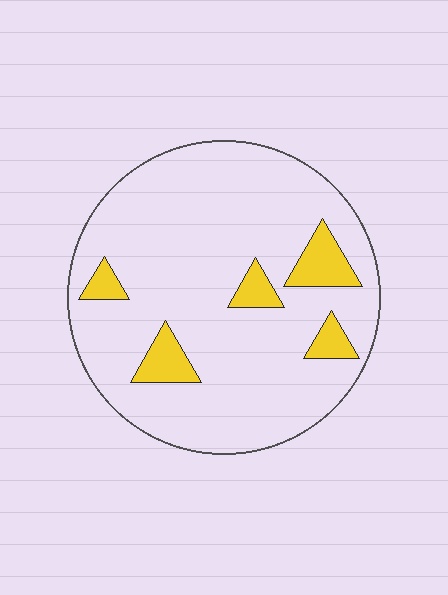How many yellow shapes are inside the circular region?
5.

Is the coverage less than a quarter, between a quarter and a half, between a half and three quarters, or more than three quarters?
Less than a quarter.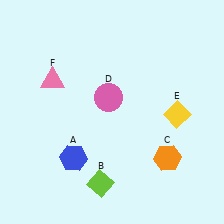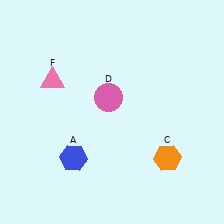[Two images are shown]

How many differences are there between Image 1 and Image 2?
There are 2 differences between the two images.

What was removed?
The yellow diamond (E), the lime diamond (B) were removed in Image 2.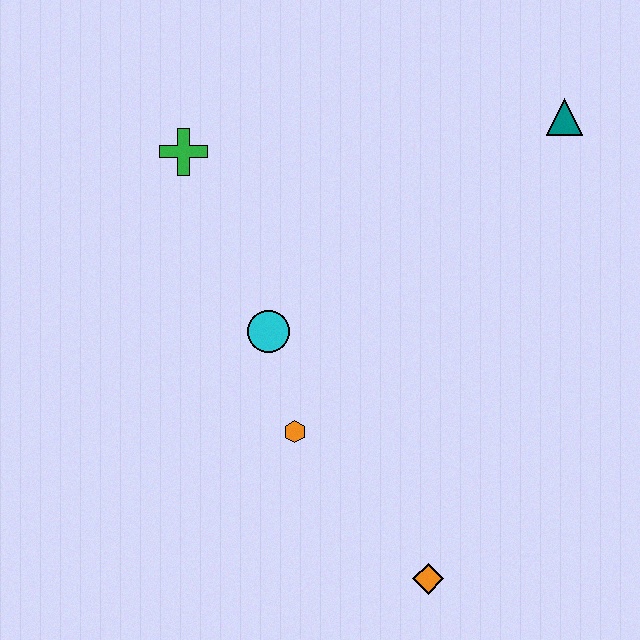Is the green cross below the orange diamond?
No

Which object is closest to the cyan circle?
The orange hexagon is closest to the cyan circle.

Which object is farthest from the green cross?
The orange diamond is farthest from the green cross.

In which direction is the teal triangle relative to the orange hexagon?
The teal triangle is above the orange hexagon.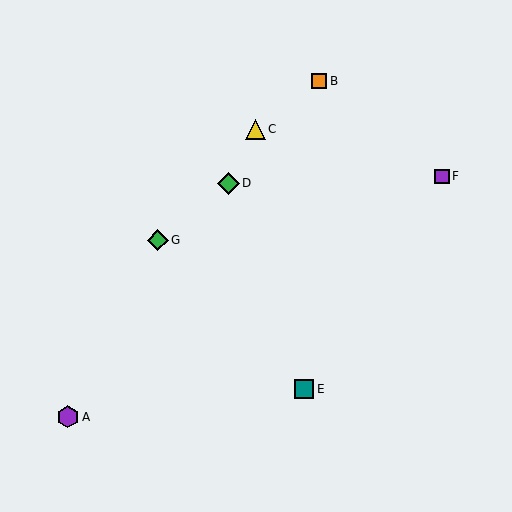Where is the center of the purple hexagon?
The center of the purple hexagon is at (68, 417).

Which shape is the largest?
The green diamond (labeled D) is the largest.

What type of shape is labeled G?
Shape G is a green diamond.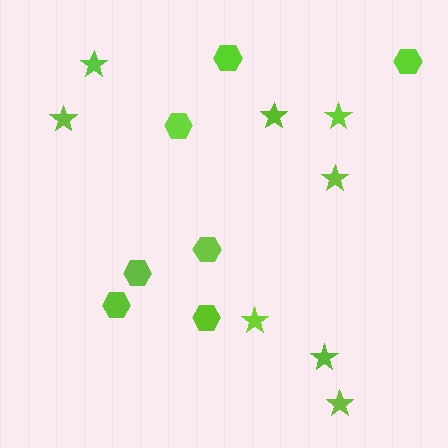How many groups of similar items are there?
There are 2 groups: one group of stars (8) and one group of hexagons (7).